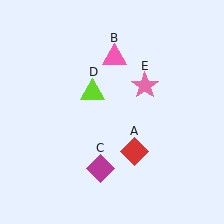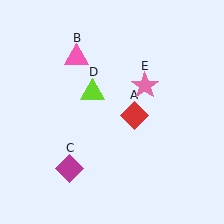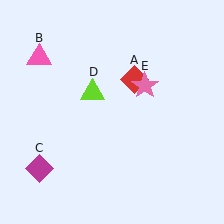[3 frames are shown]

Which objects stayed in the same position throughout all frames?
Lime triangle (object D) and pink star (object E) remained stationary.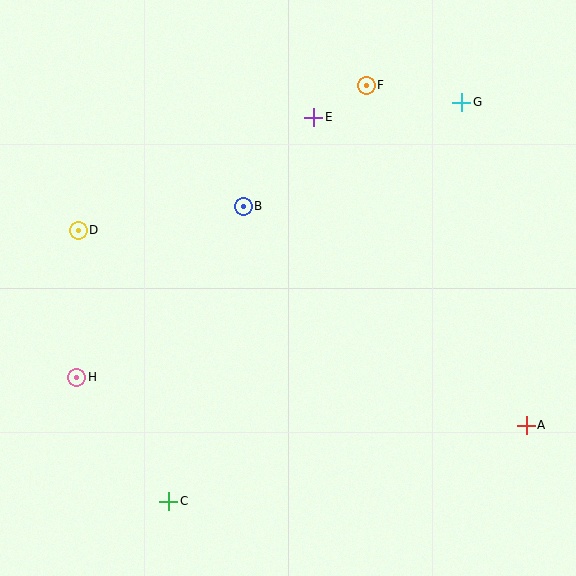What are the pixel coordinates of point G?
Point G is at (462, 102).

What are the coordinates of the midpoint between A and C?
The midpoint between A and C is at (347, 463).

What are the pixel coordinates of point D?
Point D is at (78, 231).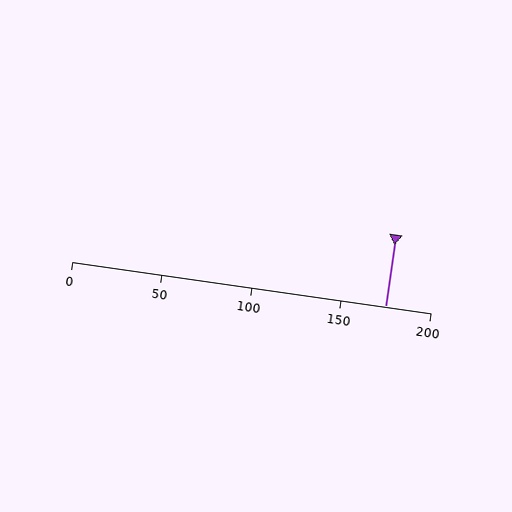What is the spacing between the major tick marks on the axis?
The major ticks are spaced 50 apart.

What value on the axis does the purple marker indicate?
The marker indicates approximately 175.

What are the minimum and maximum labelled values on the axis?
The axis runs from 0 to 200.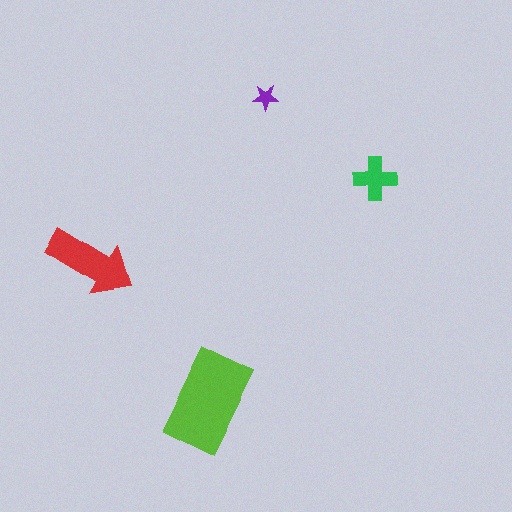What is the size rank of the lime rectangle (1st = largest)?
1st.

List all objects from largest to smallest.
The lime rectangle, the red arrow, the green cross, the purple star.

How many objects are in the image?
There are 4 objects in the image.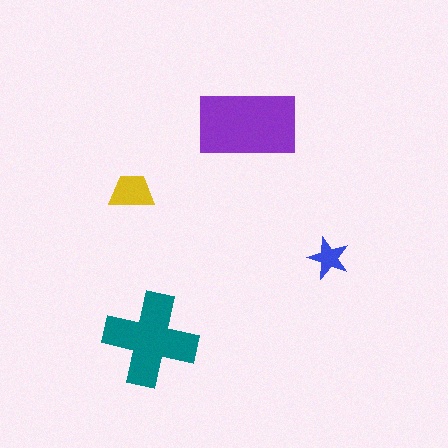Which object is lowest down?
The teal cross is bottommost.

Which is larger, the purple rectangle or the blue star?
The purple rectangle.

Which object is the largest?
The purple rectangle.